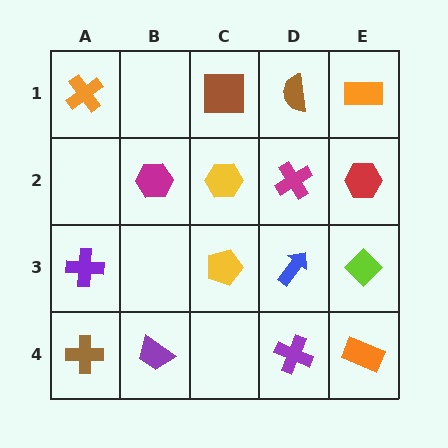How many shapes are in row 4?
4 shapes.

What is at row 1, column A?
An orange cross.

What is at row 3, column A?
A purple cross.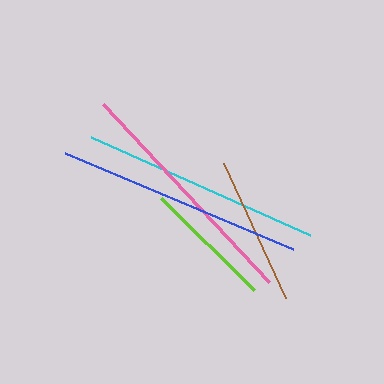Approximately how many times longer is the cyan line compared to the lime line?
The cyan line is approximately 1.8 times the length of the lime line.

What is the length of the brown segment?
The brown segment is approximately 148 pixels long.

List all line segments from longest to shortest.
From longest to shortest: blue, pink, cyan, brown, lime.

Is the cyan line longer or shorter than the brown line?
The cyan line is longer than the brown line.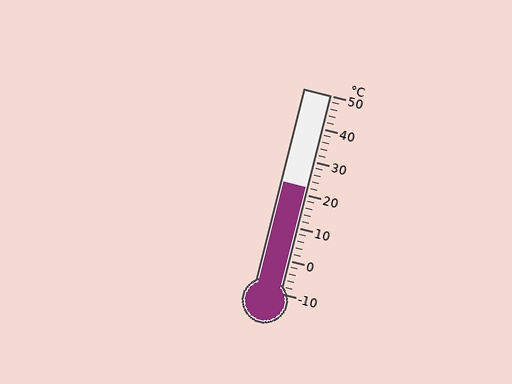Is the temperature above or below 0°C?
The temperature is above 0°C.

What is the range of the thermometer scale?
The thermometer scale ranges from -10°C to 50°C.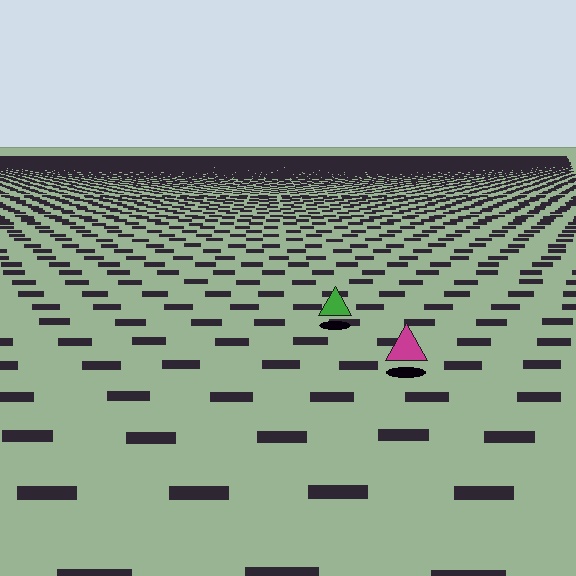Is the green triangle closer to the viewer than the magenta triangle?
No. The magenta triangle is closer — you can tell from the texture gradient: the ground texture is coarser near it.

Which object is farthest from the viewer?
The green triangle is farthest from the viewer. It appears smaller and the ground texture around it is denser.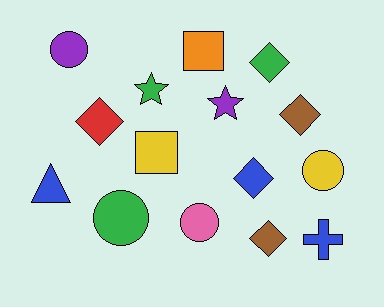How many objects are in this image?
There are 15 objects.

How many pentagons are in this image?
There are no pentagons.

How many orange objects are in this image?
There is 1 orange object.